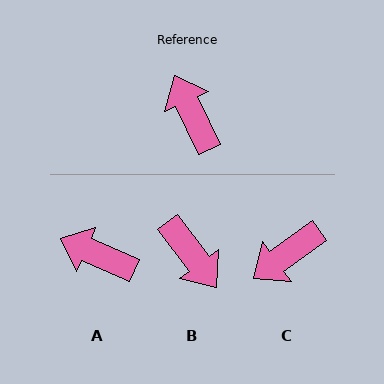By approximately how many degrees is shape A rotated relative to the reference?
Approximately 42 degrees counter-clockwise.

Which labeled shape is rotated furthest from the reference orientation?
B, about 168 degrees away.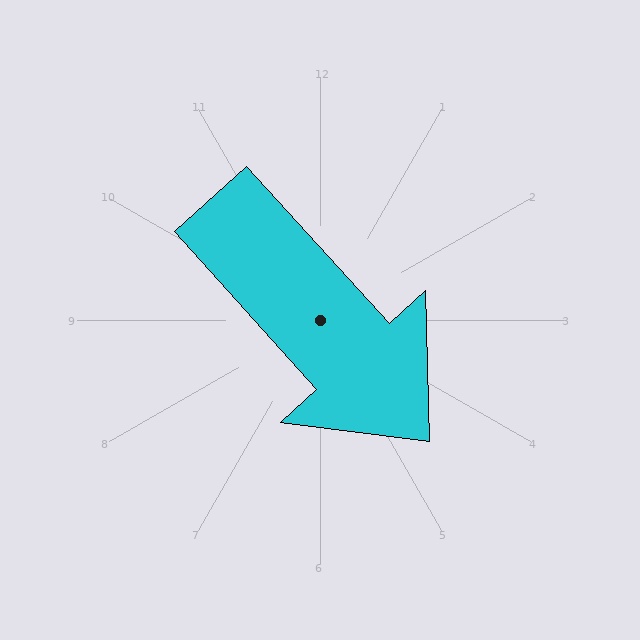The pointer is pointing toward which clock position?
Roughly 5 o'clock.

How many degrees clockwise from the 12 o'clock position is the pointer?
Approximately 138 degrees.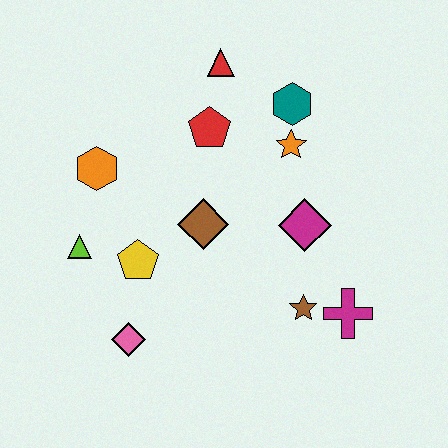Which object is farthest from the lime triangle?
The magenta cross is farthest from the lime triangle.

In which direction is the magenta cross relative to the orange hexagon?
The magenta cross is to the right of the orange hexagon.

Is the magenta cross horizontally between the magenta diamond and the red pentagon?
No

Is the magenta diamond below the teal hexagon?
Yes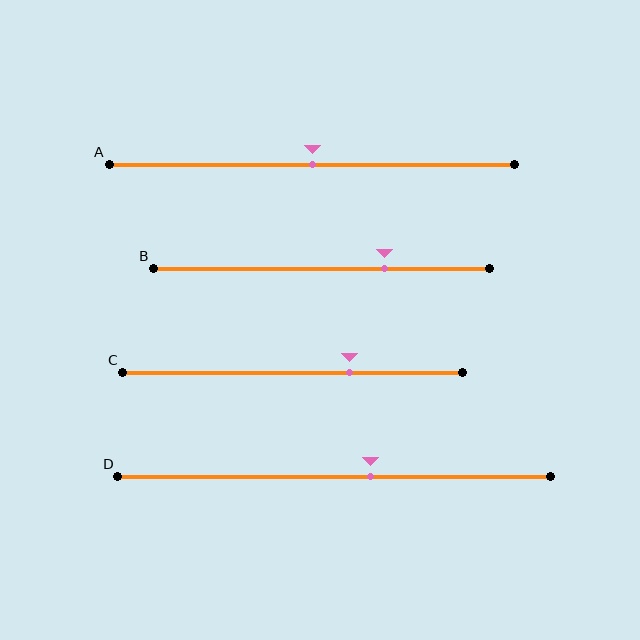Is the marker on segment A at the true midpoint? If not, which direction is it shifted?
Yes, the marker on segment A is at the true midpoint.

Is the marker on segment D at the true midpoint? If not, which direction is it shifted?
No, the marker on segment D is shifted to the right by about 8% of the segment length.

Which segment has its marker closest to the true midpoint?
Segment A has its marker closest to the true midpoint.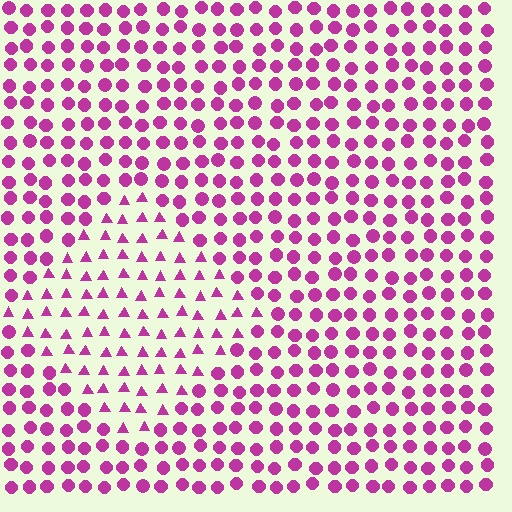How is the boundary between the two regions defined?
The boundary is defined by a change in element shape: triangles inside vs. circles outside. All elements share the same color and spacing.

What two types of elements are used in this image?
The image uses triangles inside the diamond region and circles outside it.